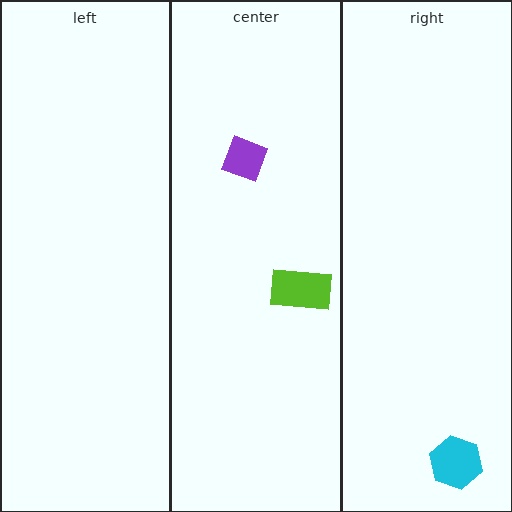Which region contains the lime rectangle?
The center region.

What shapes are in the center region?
The purple diamond, the lime rectangle.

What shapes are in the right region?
The cyan hexagon.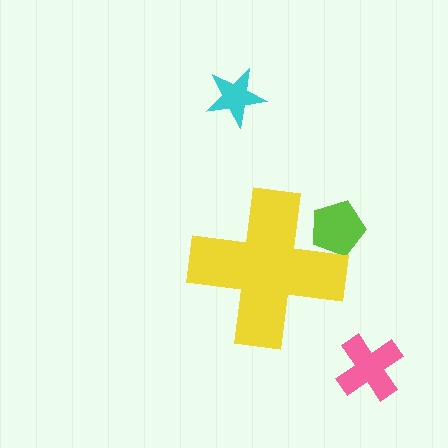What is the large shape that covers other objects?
A yellow cross.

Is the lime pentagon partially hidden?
Yes, the lime pentagon is partially hidden behind the yellow cross.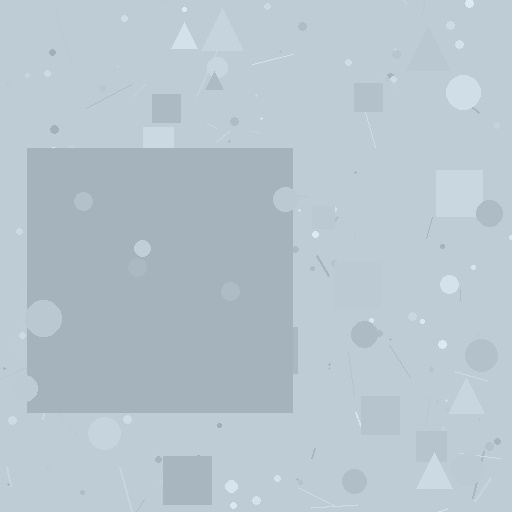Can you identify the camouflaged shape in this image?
The camouflaged shape is a square.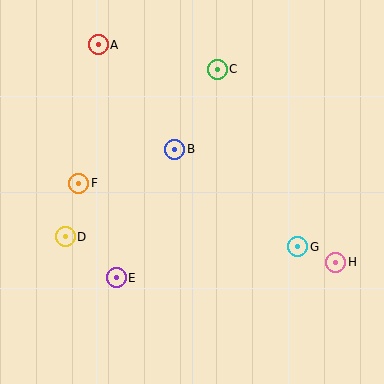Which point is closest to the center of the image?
Point B at (174, 149) is closest to the center.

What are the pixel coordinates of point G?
Point G is at (298, 247).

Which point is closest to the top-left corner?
Point A is closest to the top-left corner.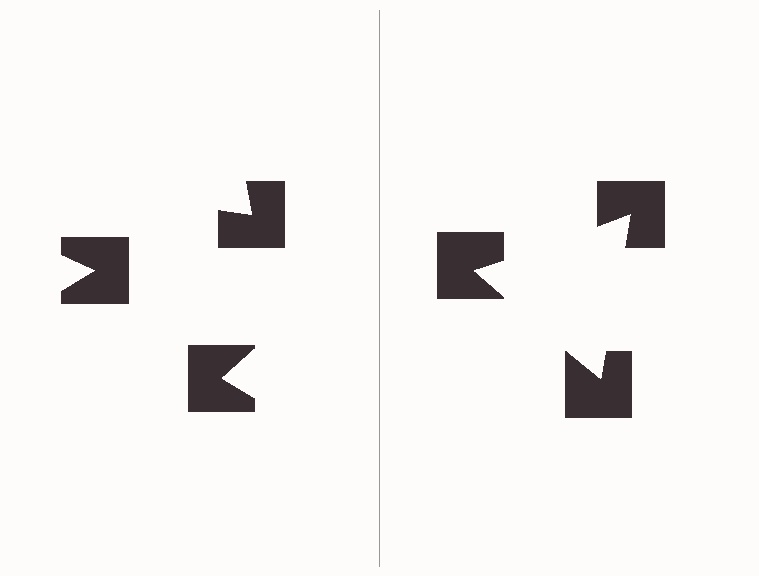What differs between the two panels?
The notched squares are positioned identically on both sides; only the wedge orientations differ. On the right they align to a triangle; on the left they are misaligned.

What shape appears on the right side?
An illusory triangle.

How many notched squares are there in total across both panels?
6 — 3 on each side.